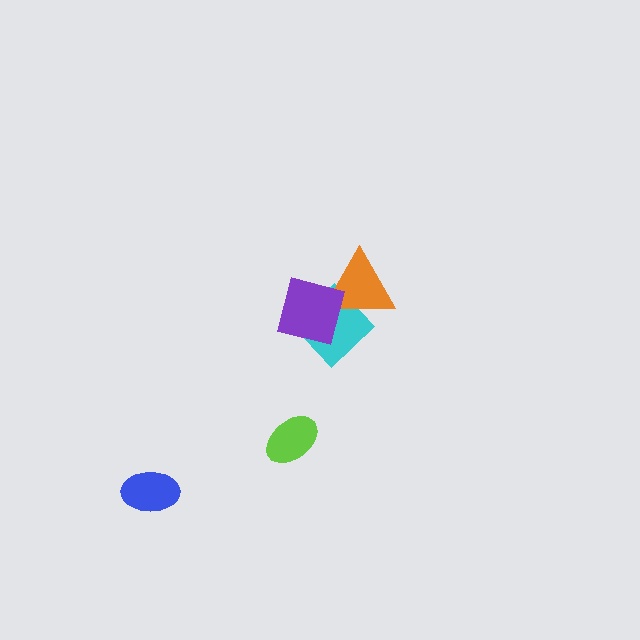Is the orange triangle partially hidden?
Yes, it is partially covered by another shape.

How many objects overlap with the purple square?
2 objects overlap with the purple square.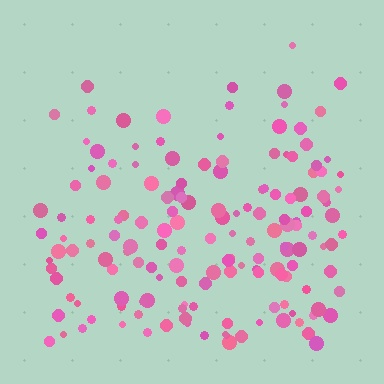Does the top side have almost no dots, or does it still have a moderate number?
Still a moderate number, just noticeably fewer than the bottom.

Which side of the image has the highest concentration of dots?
The bottom.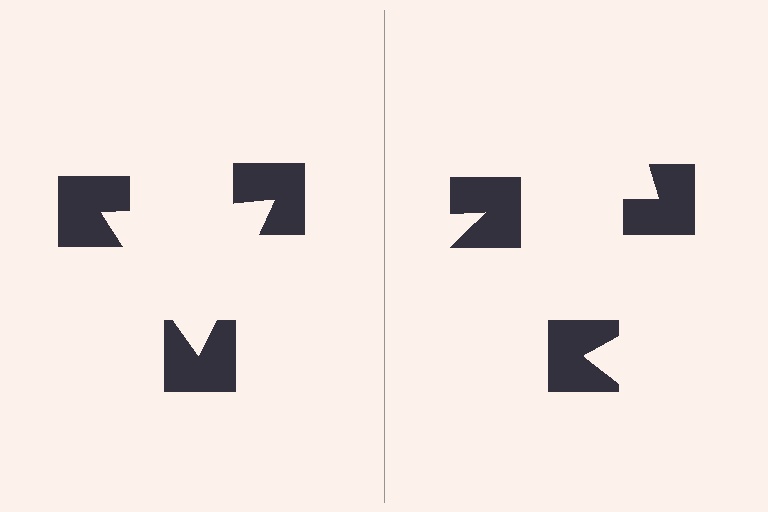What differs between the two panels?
The notched squares are positioned identically on both sides; only the wedge orientations differ. On the left they align to a triangle; on the right they are misaligned.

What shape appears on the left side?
An illusory triangle.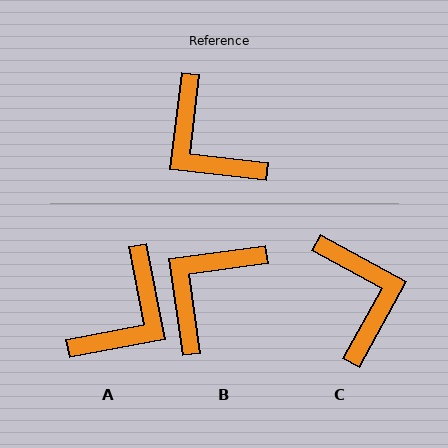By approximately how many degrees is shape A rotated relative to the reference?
Approximately 108 degrees counter-clockwise.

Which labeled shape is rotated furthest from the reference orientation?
C, about 158 degrees away.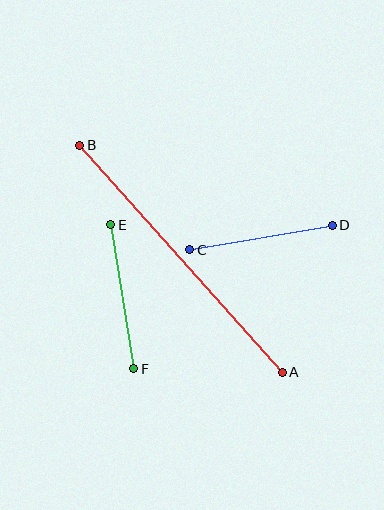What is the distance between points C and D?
The distance is approximately 145 pixels.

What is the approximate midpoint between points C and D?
The midpoint is at approximately (261, 238) pixels.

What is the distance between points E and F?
The distance is approximately 145 pixels.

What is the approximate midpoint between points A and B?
The midpoint is at approximately (181, 259) pixels.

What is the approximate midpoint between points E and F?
The midpoint is at approximately (122, 297) pixels.